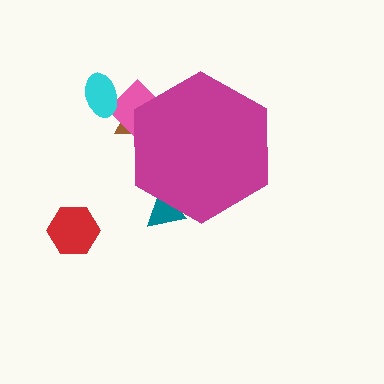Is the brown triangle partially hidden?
Yes, the brown triangle is partially hidden behind the magenta hexagon.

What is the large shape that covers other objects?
A magenta hexagon.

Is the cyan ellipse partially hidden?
No, the cyan ellipse is fully visible.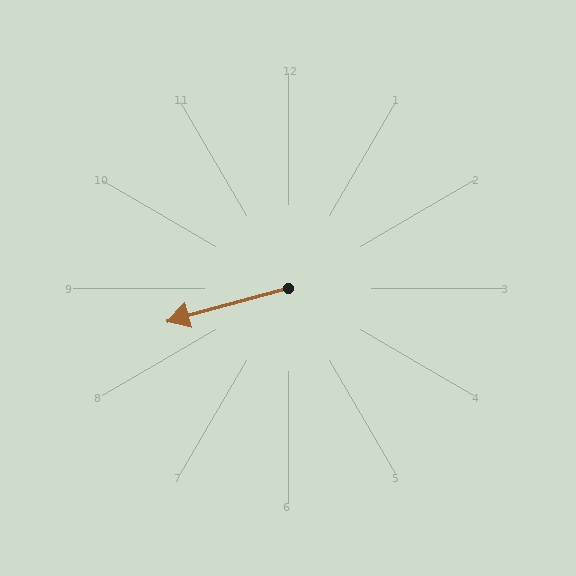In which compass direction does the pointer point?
West.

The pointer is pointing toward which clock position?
Roughly 8 o'clock.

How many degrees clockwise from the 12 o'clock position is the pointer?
Approximately 255 degrees.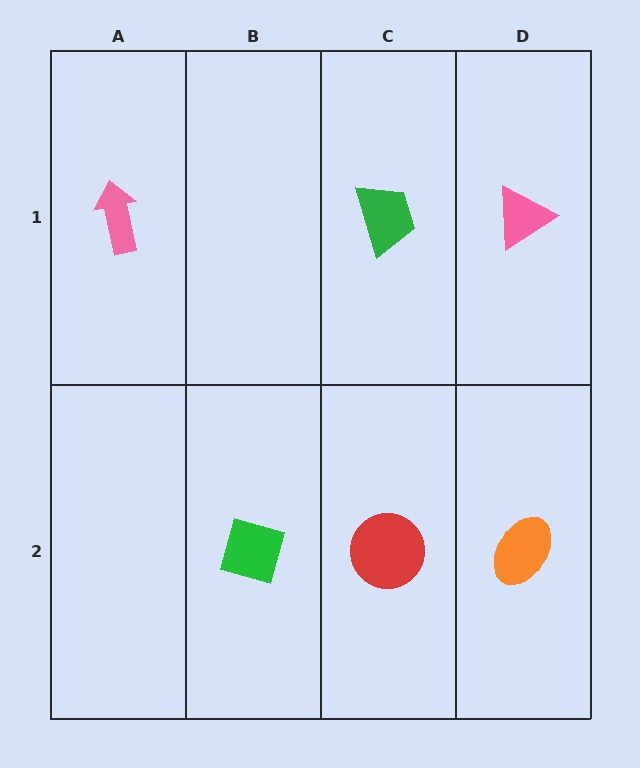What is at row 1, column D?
A pink triangle.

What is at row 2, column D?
An orange ellipse.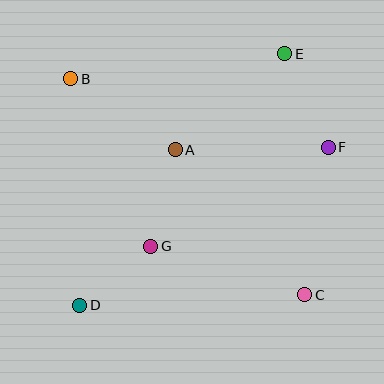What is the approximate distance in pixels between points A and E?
The distance between A and E is approximately 145 pixels.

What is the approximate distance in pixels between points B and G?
The distance between B and G is approximately 185 pixels.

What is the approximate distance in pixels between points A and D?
The distance between A and D is approximately 183 pixels.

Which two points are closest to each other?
Points D and G are closest to each other.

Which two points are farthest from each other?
Points D and E are farthest from each other.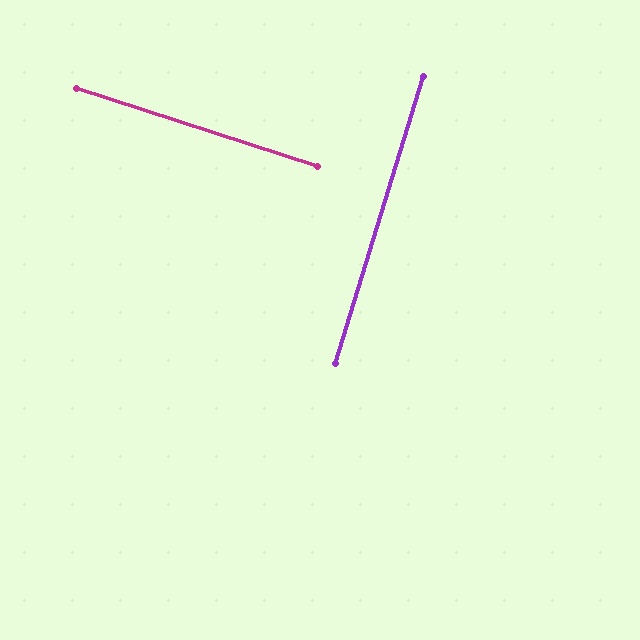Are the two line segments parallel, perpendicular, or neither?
Perpendicular — they meet at approximately 89°.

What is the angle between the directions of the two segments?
Approximately 89 degrees.